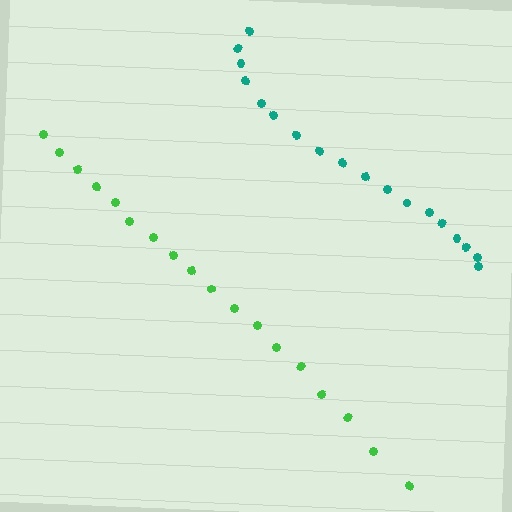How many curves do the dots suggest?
There are 2 distinct paths.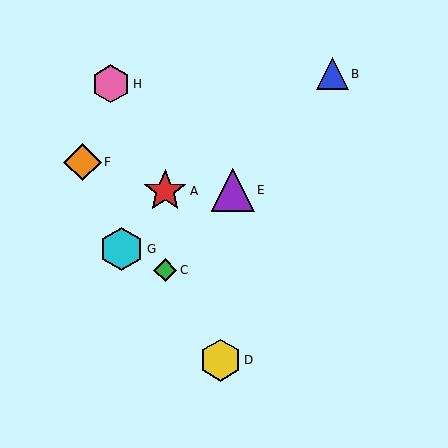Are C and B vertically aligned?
No, C is at x≈165 and B is at x≈332.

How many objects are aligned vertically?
2 objects (A, C) are aligned vertically.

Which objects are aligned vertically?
Objects A, C are aligned vertically.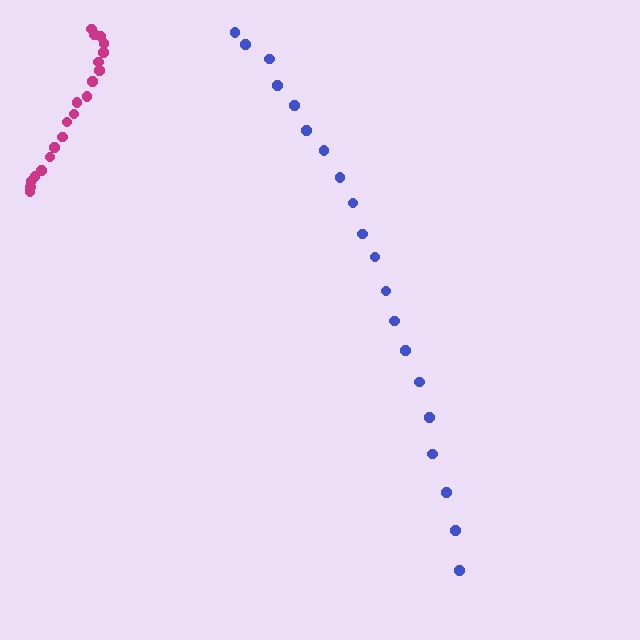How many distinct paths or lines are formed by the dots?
There are 2 distinct paths.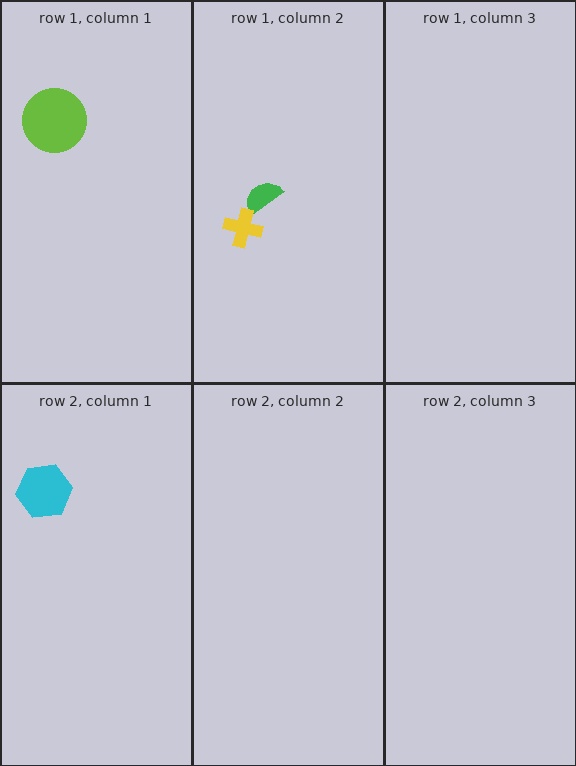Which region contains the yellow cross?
The row 1, column 2 region.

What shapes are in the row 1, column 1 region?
The lime circle.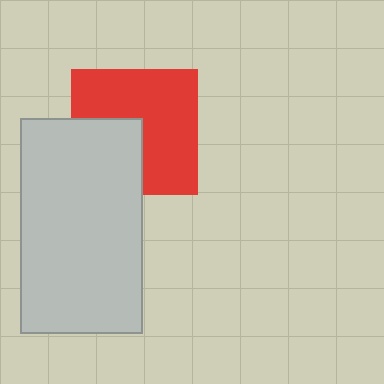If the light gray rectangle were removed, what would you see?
You would see the complete red square.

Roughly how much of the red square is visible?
About half of it is visible (roughly 65%).